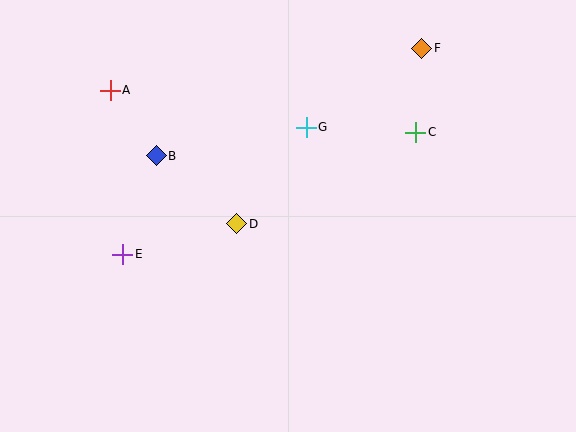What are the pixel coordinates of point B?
Point B is at (156, 156).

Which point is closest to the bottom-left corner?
Point E is closest to the bottom-left corner.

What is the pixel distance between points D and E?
The distance between D and E is 118 pixels.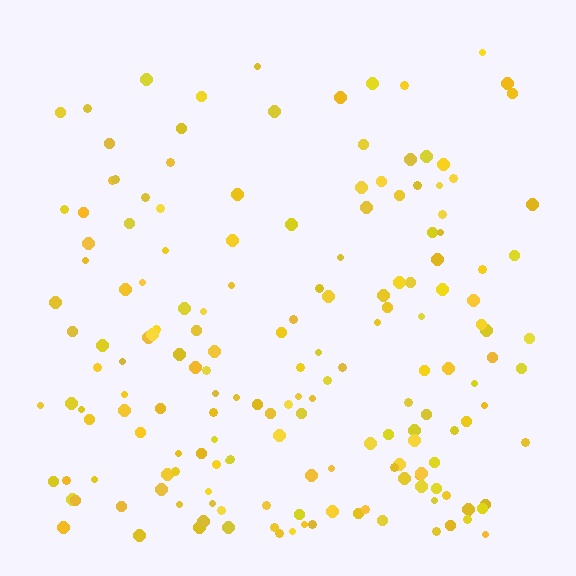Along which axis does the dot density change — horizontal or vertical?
Vertical.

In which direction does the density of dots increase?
From top to bottom, with the bottom side densest.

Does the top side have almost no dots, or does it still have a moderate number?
Still a moderate number, just noticeably fewer than the bottom.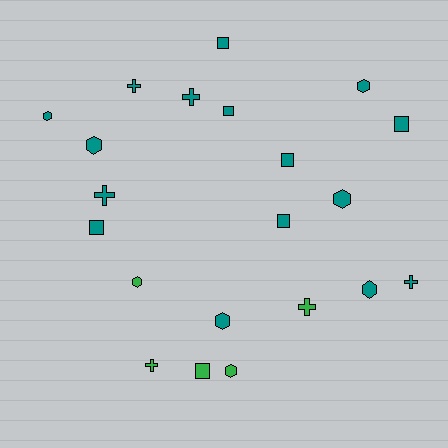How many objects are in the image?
There are 21 objects.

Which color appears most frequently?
Teal, with 16 objects.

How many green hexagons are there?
There are 2 green hexagons.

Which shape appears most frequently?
Hexagon, with 8 objects.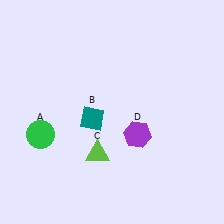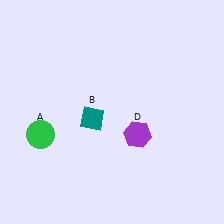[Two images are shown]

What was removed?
The lime triangle (C) was removed in Image 2.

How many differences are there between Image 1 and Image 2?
There is 1 difference between the two images.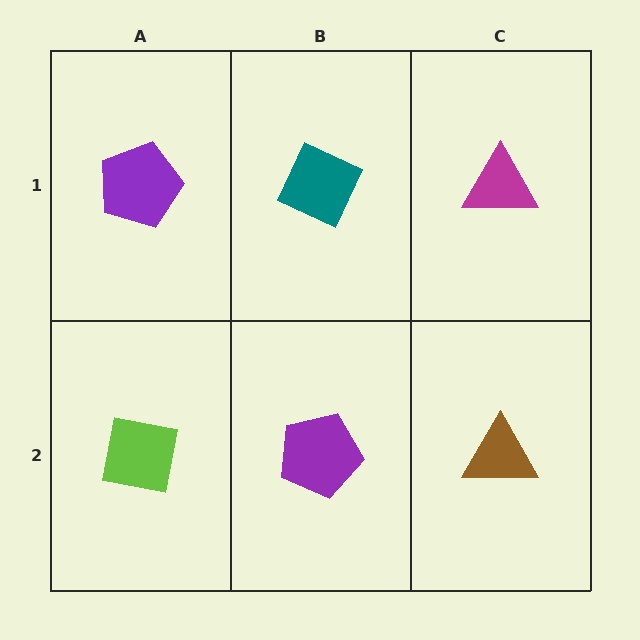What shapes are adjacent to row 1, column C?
A brown triangle (row 2, column C), a teal diamond (row 1, column B).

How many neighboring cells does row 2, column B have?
3.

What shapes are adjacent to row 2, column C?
A magenta triangle (row 1, column C), a purple pentagon (row 2, column B).